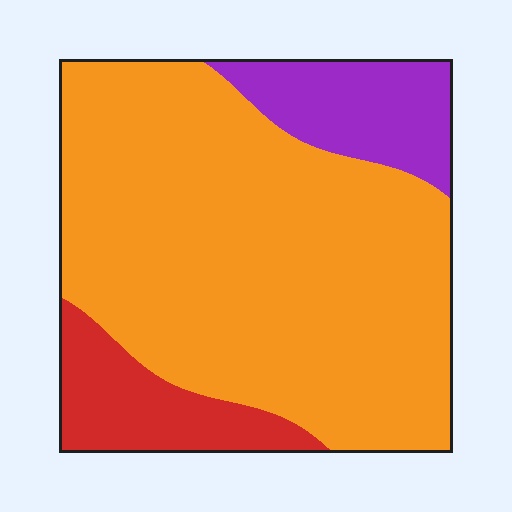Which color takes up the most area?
Orange, at roughly 75%.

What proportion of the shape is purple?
Purple covers roughly 15% of the shape.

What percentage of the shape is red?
Red takes up about one eighth (1/8) of the shape.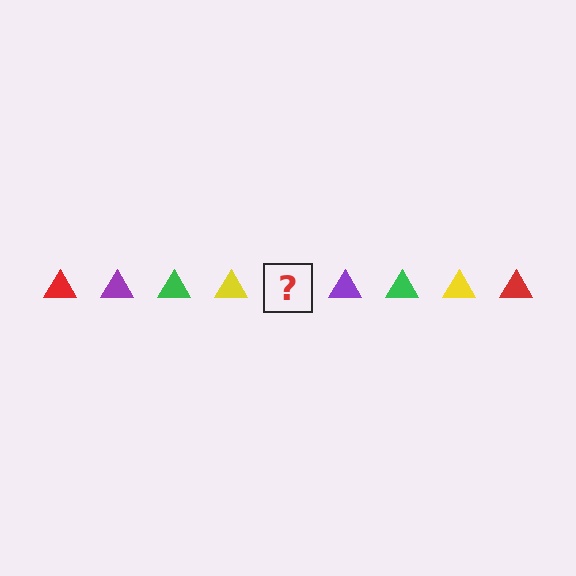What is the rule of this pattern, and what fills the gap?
The rule is that the pattern cycles through red, purple, green, yellow triangles. The gap should be filled with a red triangle.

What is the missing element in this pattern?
The missing element is a red triangle.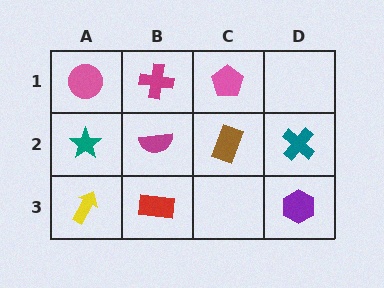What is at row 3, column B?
A red rectangle.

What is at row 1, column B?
A magenta cross.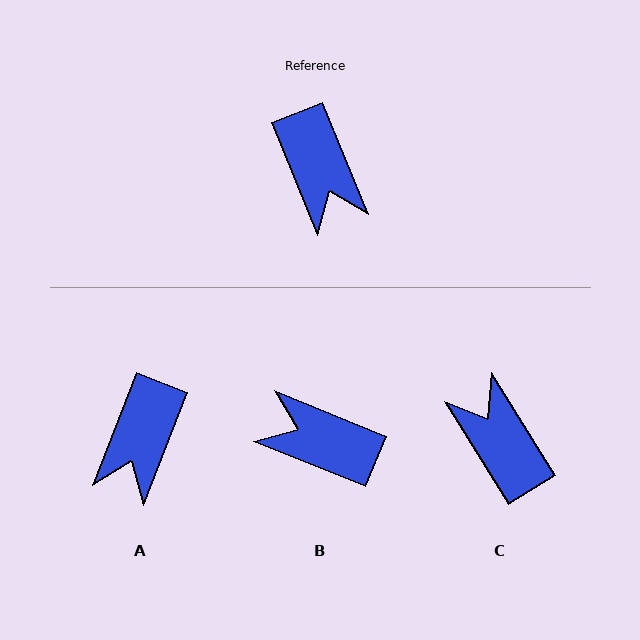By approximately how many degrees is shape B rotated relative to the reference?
Approximately 134 degrees clockwise.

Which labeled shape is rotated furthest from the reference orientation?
C, about 170 degrees away.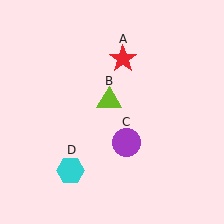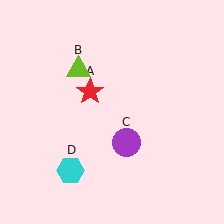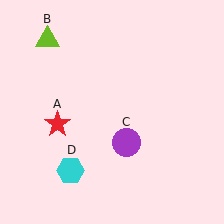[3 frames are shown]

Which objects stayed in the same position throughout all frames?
Purple circle (object C) and cyan hexagon (object D) remained stationary.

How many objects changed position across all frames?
2 objects changed position: red star (object A), lime triangle (object B).